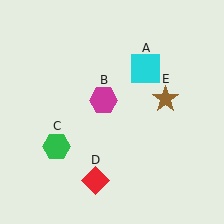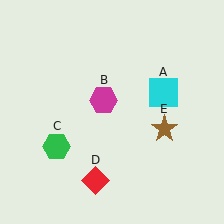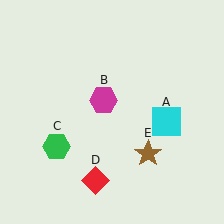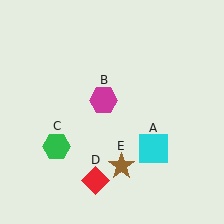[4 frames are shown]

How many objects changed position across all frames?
2 objects changed position: cyan square (object A), brown star (object E).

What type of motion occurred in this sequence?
The cyan square (object A), brown star (object E) rotated clockwise around the center of the scene.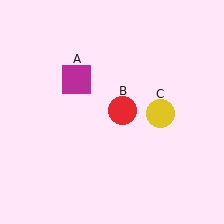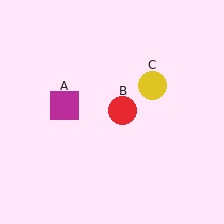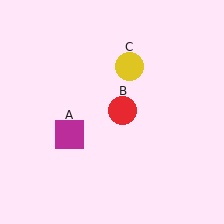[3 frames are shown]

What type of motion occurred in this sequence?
The magenta square (object A), yellow circle (object C) rotated counterclockwise around the center of the scene.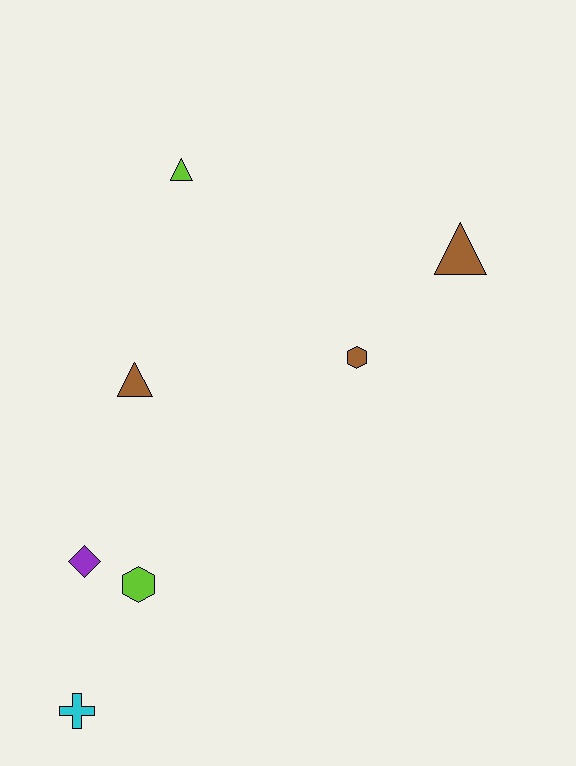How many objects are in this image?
There are 7 objects.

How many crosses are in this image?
There is 1 cross.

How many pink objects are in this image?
There are no pink objects.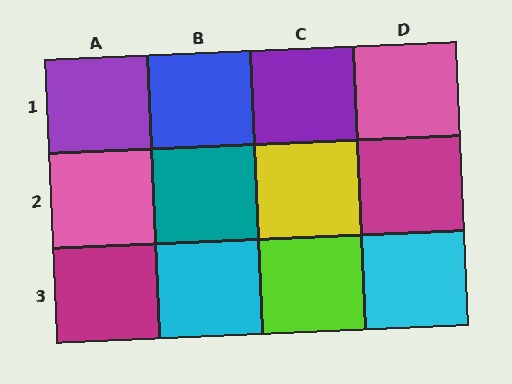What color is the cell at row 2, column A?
Pink.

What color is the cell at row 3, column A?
Magenta.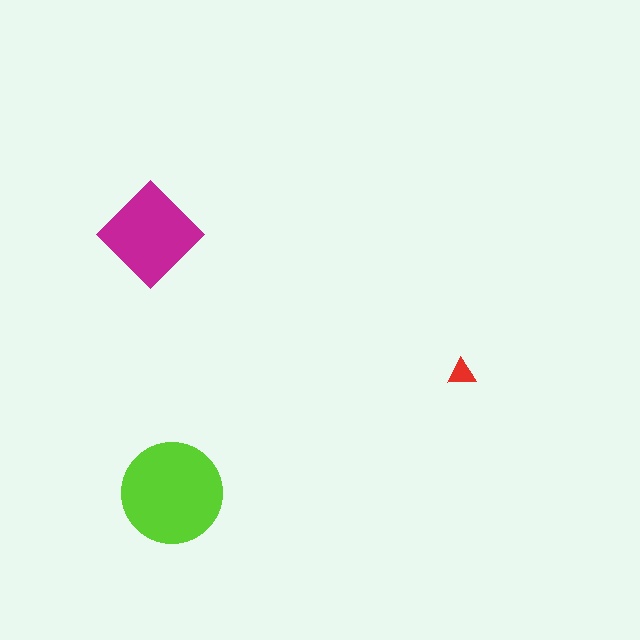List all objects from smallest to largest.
The red triangle, the magenta diamond, the lime circle.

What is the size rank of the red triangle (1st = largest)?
3rd.